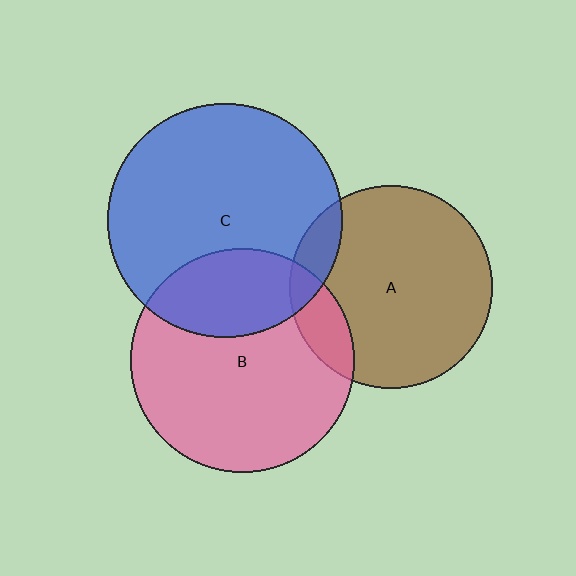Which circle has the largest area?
Circle C (blue).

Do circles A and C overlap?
Yes.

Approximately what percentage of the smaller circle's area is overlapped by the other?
Approximately 10%.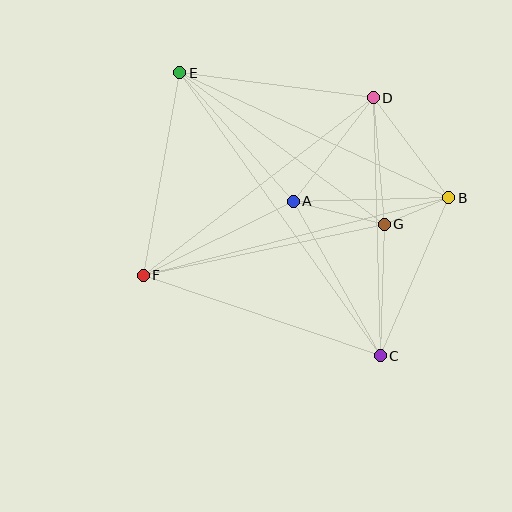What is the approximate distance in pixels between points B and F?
The distance between B and F is approximately 315 pixels.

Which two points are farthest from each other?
Points C and E are farthest from each other.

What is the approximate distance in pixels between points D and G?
The distance between D and G is approximately 127 pixels.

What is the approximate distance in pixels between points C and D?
The distance between C and D is approximately 258 pixels.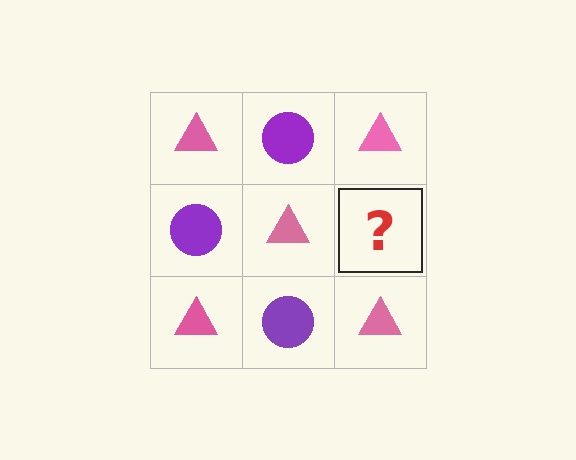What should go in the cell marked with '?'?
The missing cell should contain a purple circle.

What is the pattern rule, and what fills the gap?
The rule is that it alternates pink triangle and purple circle in a checkerboard pattern. The gap should be filled with a purple circle.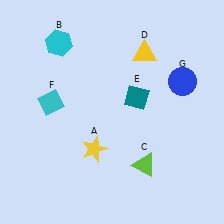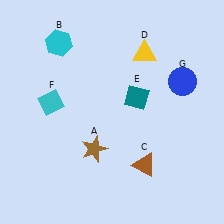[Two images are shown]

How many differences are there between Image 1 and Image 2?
There are 2 differences between the two images.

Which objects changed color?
A changed from yellow to brown. C changed from lime to brown.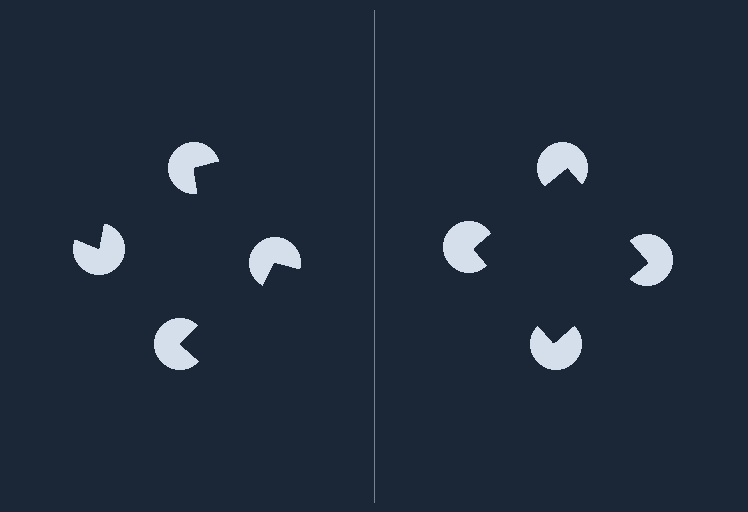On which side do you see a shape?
An illusory square appears on the right side. On the left side the wedge cuts are rotated, so no coherent shape forms.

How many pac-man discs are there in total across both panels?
8 — 4 on each side.